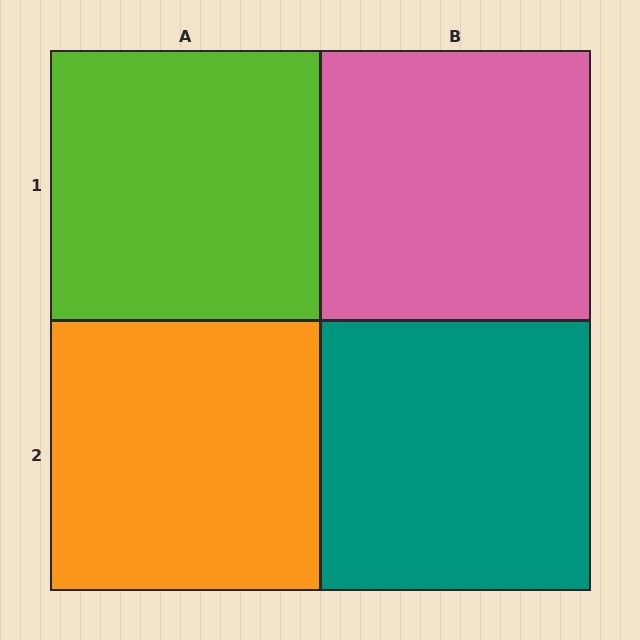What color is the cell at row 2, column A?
Orange.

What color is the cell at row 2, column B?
Teal.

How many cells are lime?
1 cell is lime.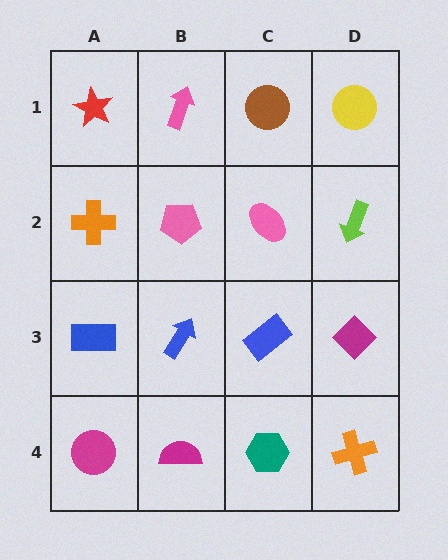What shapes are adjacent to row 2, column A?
A red star (row 1, column A), a blue rectangle (row 3, column A), a pink pentagon (row 2, column B).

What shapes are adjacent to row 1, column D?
A lime arrow (row 2, column D), a brown circle (row 1, column C).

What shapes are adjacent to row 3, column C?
A pink ellipse (row 2, column C), a teal hexagon (row 4, column C), a blue arrow (row 3, column B), a magenta diamond (row 3, column D).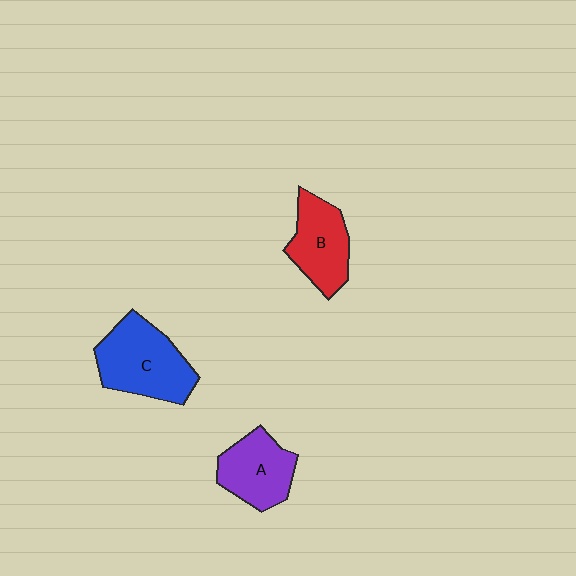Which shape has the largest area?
Shape C (blue).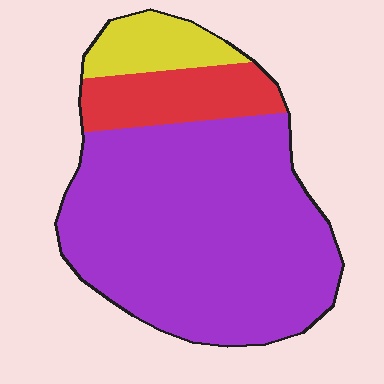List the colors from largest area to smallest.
From largest to smallest: purple, red, yellow.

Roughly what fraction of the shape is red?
Red covers about 15% of the shape.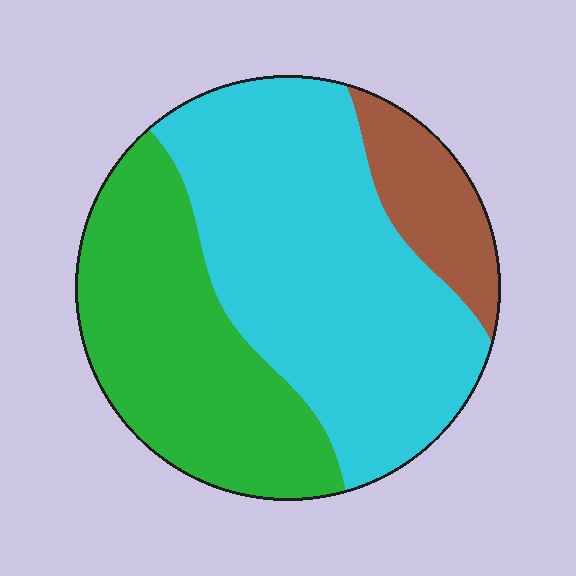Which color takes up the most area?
Cyan, at roughly 55%.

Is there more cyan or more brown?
Cyan.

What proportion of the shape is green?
Green takes up about three eighths (3/8) of the shape.